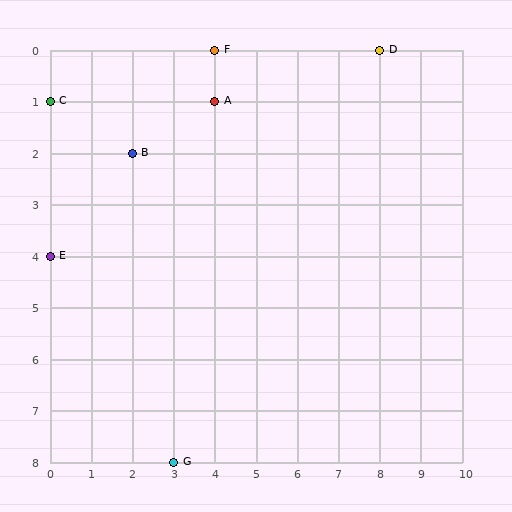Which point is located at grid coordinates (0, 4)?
Point E is at (0, 4).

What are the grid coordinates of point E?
Point E is at grid coordinates (0, 4).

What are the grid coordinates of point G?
Point G is at grid coordinates (3, 8).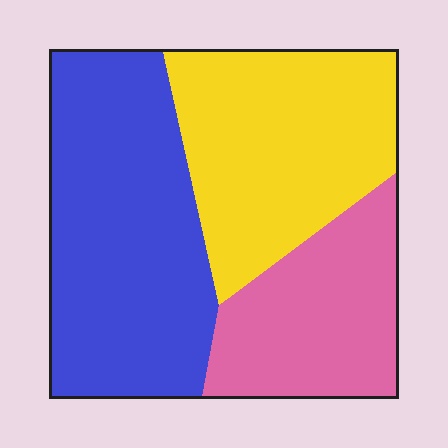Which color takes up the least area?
Pink, at roughly 25%.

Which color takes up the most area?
Blue, at roughly 40%.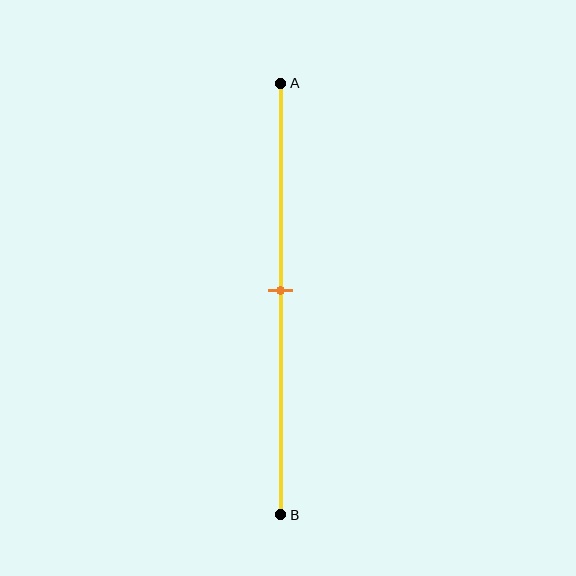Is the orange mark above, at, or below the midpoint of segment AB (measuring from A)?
The orange mark is approximately at the midpoint of segment AB.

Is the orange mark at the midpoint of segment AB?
Yes, the mark is approximately at the midpoint.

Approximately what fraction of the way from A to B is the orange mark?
The orange mark is approximately 50% of the way from A to B.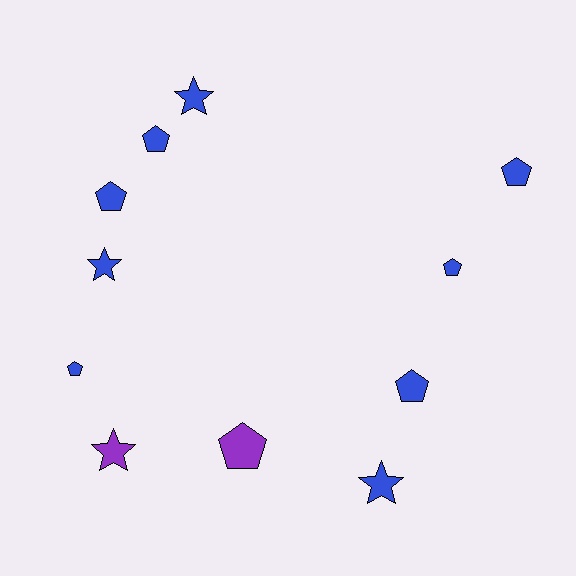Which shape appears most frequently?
Pentagon, with 7 objects.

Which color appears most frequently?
Blue, with 9 objects.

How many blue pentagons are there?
There are 6 blue pentagons.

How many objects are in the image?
There are 11 objects.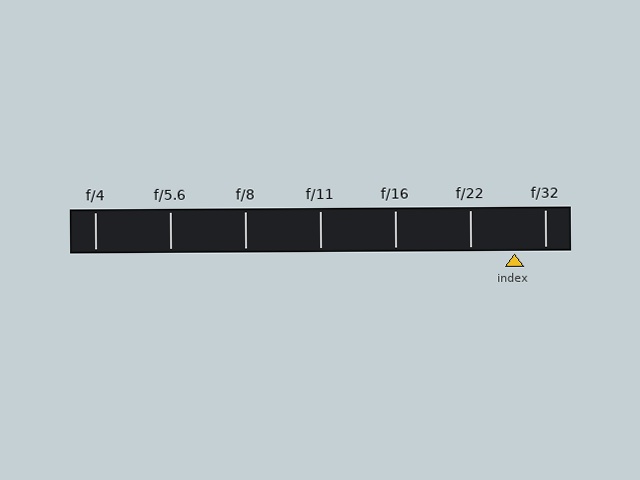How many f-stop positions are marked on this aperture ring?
There are 7 f-stop positions marked.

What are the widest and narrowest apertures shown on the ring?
The widest aperture shown is f/4 and the narrowest is f/32.